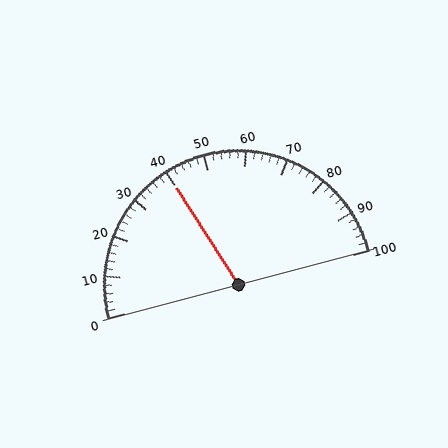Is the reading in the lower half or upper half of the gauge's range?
The reading is in the lower half of the range (0 to 100).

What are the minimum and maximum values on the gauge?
The gauge ranges from 0 to 100.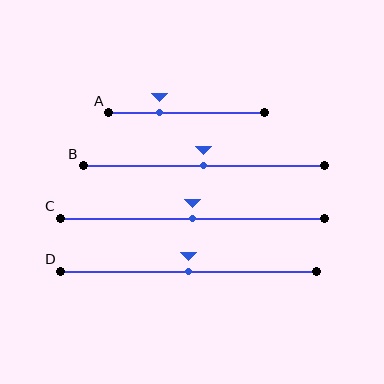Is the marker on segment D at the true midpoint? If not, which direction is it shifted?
Yes, the marker on segment D is at the true midpoint.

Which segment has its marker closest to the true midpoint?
Segment B has its marker closest to the true midpoint.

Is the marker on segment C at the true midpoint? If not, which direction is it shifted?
Yes, the marker on segment C is at the true midpoint.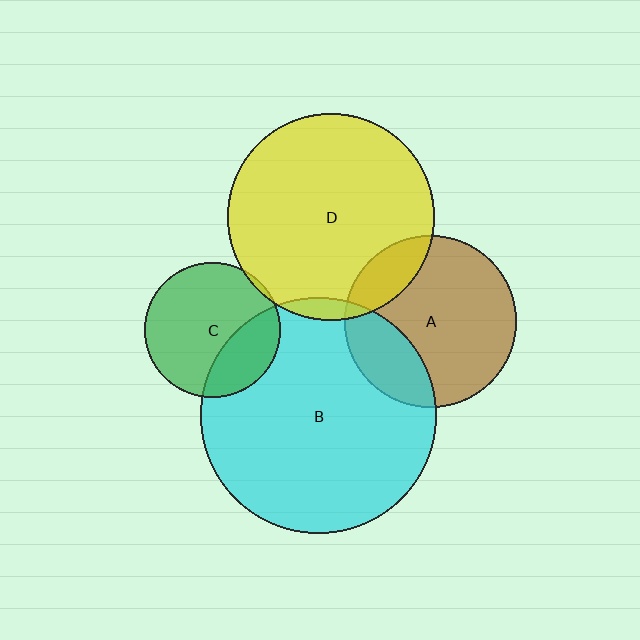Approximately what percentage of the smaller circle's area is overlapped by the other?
Approximately 5%.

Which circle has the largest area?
Circle B (cyan).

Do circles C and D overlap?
Yes.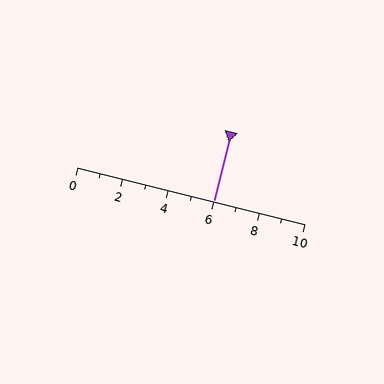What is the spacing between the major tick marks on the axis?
The major ticks are spaced 2 apart.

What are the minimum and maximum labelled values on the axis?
The axis runs from 0 to 10.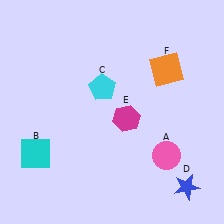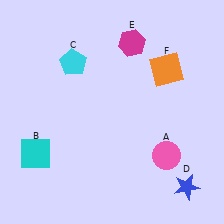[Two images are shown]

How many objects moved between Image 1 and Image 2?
2 objects moved between the two images.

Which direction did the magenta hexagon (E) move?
The magenta hexagon (E) moved up.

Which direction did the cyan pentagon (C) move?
The cyan pentagon (C) moved left.